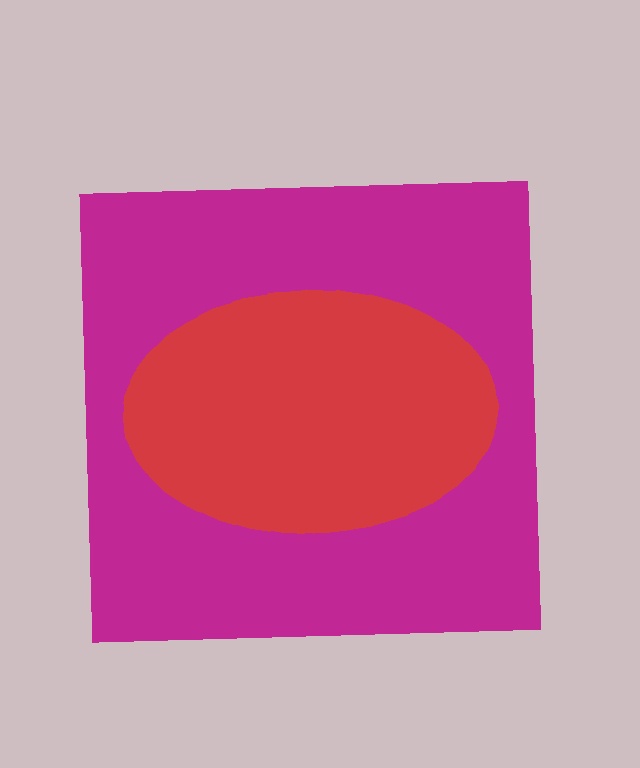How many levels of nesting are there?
2.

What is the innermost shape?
The red ellipse.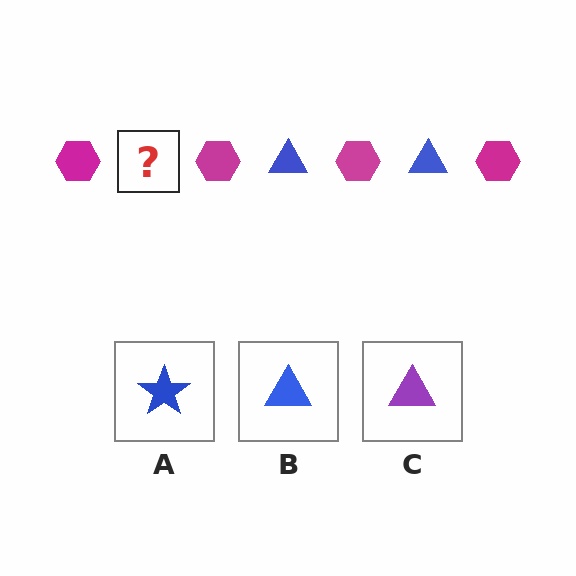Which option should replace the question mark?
Option B.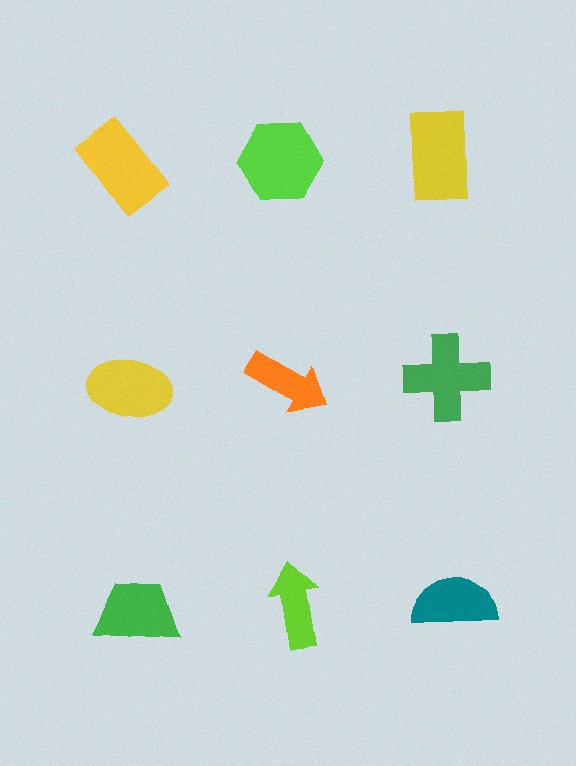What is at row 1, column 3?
A yellow rectangle.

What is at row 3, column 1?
A green trapezoid.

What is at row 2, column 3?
A green cross.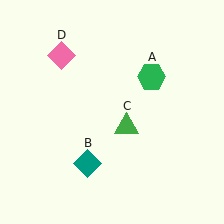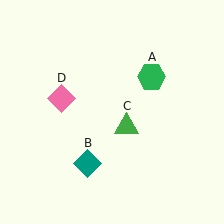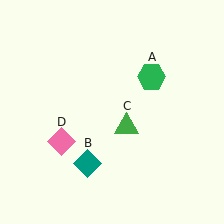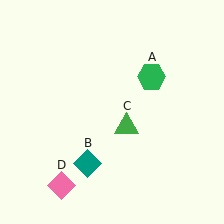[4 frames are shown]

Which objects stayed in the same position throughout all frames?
Green hexagon (object A) and teal diamond (object B) and green triangle (object C) remained stationary.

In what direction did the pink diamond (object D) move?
The pink diamond (object D) moved down.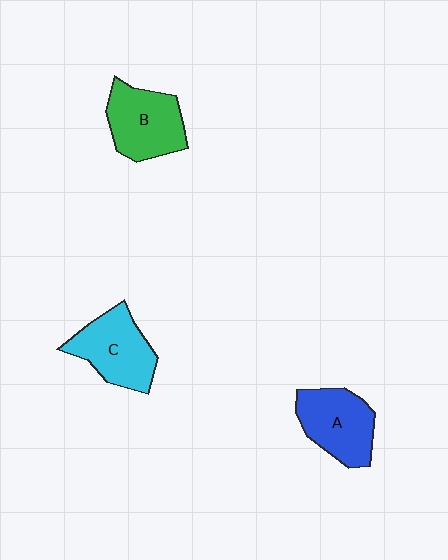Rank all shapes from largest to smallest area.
From largest to smallest: B (green), C (cyan), A (blue).